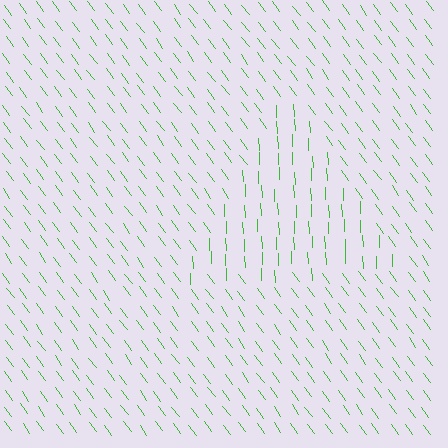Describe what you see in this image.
The image is filled with small green line segments. A triangle region in the image has lines oriented differently from the surrounding lines, creating a visible texture boundary.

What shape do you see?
I see a triangle.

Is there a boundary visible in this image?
Yes, there is a texture boundary formed by a change in line orientation.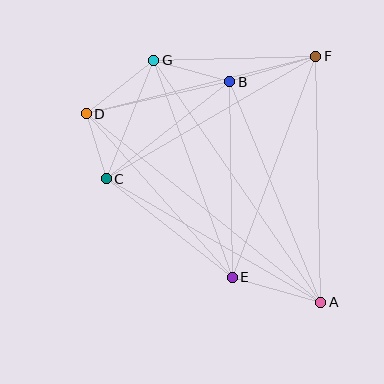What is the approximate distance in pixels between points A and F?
The distance between A and F is approximately 246 pixels.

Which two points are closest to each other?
Points C and D are closest to each other.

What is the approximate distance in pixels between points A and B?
The distance between A and B is approximately 239 pixels.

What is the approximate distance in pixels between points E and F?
The distance between E and F is approximately 236 pixels.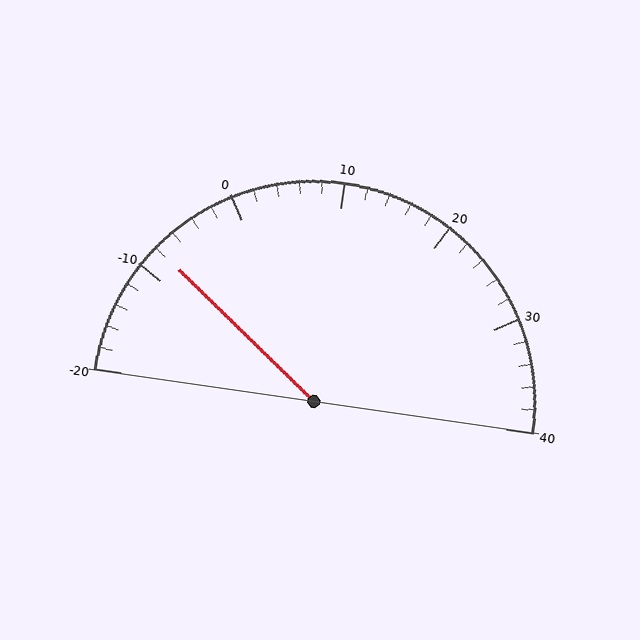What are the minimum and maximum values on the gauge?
The gauge ranges from -20 to 40.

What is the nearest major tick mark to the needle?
The nearest major tick mark is -10.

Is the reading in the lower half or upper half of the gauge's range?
The reading is in the lower half of the range (-20 to 40).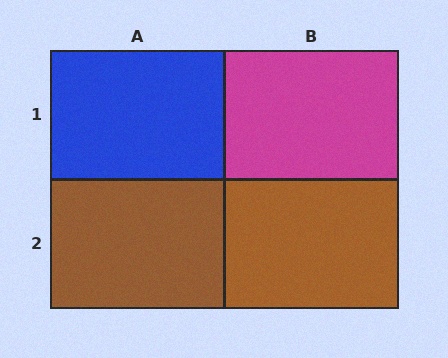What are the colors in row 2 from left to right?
Brown, brown.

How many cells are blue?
1 cell is blue.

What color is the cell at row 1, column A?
Blue.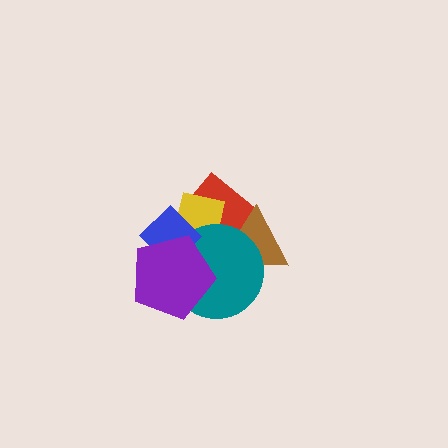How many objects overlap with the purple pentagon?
3 objects overlap with the purple pentagon.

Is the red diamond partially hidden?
Yes, it is partially covered by another shape.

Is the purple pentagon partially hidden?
No, no other shape covers it.